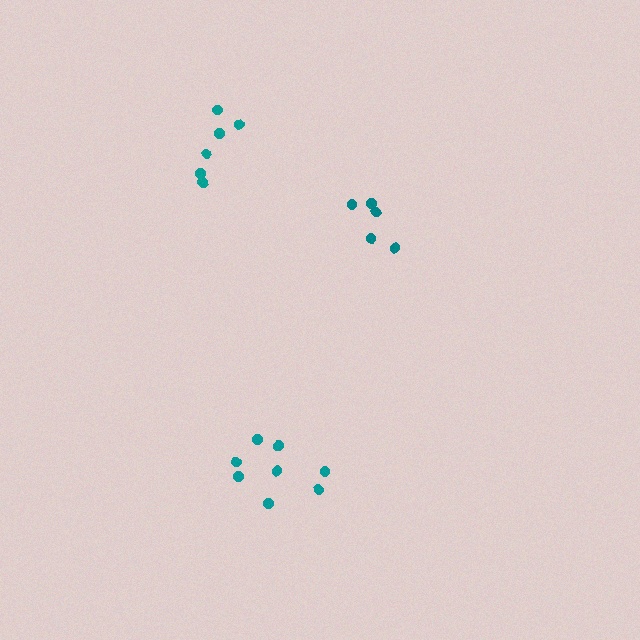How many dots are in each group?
Group 1: 6 dots, Group 2: 8 dots, Group 3: 5 dots (19 total).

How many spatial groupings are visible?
There are 3 spatial groupings.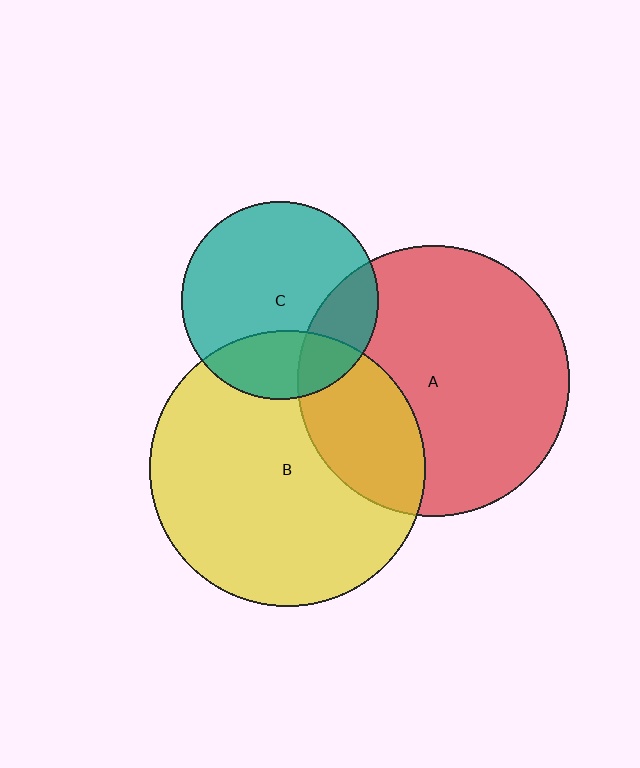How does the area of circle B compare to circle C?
Approximately 2.0 times.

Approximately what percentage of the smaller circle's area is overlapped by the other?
Approximately 25%.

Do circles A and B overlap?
Yes.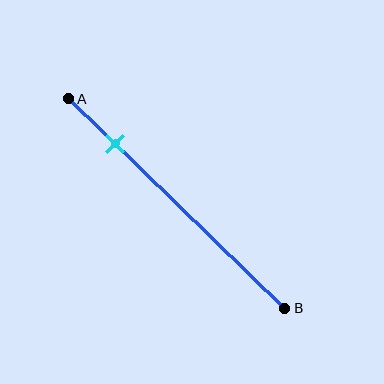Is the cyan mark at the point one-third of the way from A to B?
No, the mark is at about 20% from A, not at the 33% one-third point.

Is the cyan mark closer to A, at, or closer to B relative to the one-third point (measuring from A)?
The cyan mark is closer to point A than the one-third point of segment AB.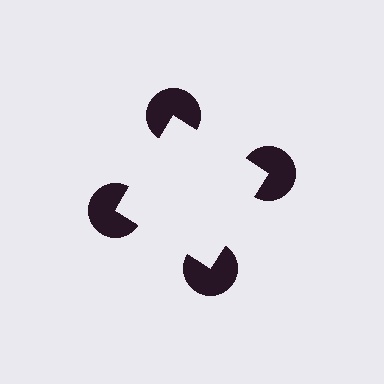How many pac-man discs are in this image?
There are 4 — one at each vertex of the illusory square.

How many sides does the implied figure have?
4 sides.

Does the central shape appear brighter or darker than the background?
It typically appears slightly brighter than the background, even though no actual brightness change is drawn.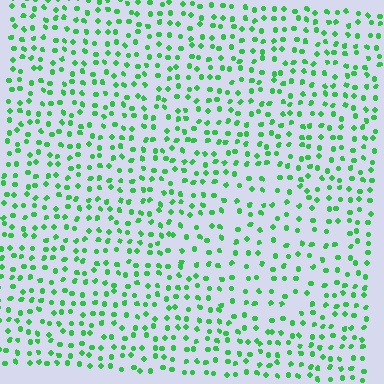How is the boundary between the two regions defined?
The boundary is defined by a change in element density (approximately 1.5x ratio). All elements are the same color, size, and shape.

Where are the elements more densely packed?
The elements are more densely packed outside the diamond boundary.